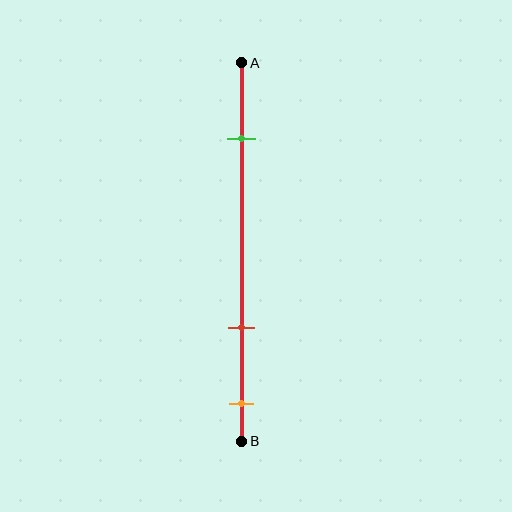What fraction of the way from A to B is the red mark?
The red mark is approximately 70% (0.7) of the way from A to B.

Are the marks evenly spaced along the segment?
No, the marks are not evenly spaced.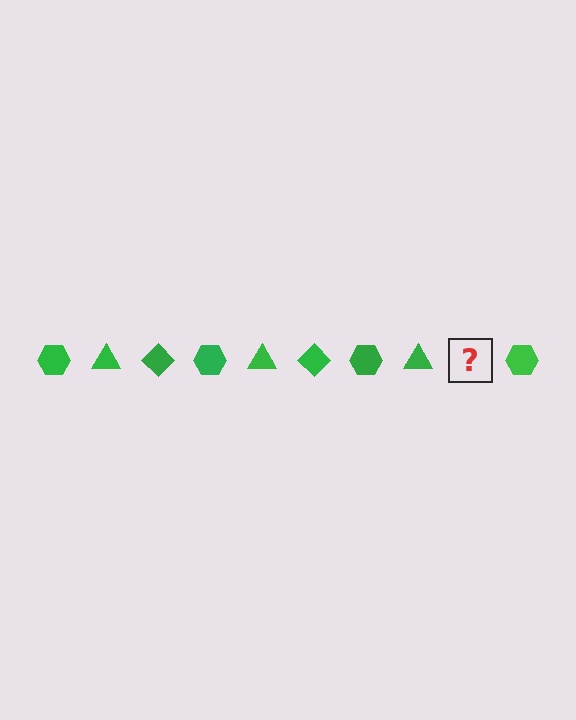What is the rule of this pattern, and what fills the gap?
The rule is that the pattern cycles through hexagon, triangle, diamond shapes in green. The gap should be filled with a green diamond.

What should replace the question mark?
The question mark should be replaced with a green diamond.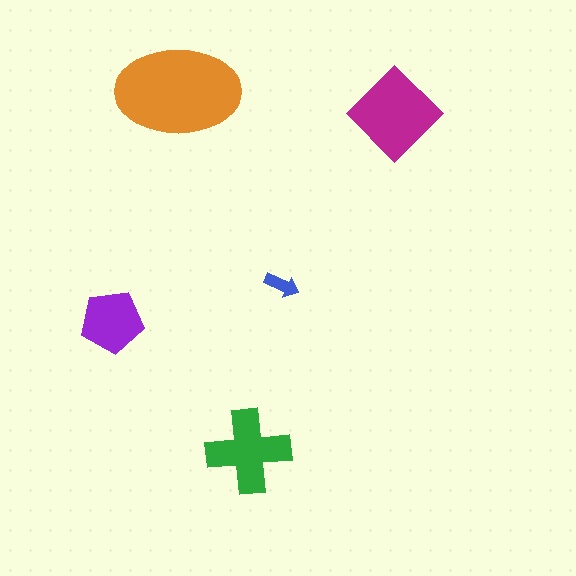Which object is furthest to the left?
The purple pentagon is leftmost.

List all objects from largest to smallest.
The orange ellipse, the magenta diamond, the green cross, the purple pentagon, the blue arrow.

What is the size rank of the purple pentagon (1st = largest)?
4th.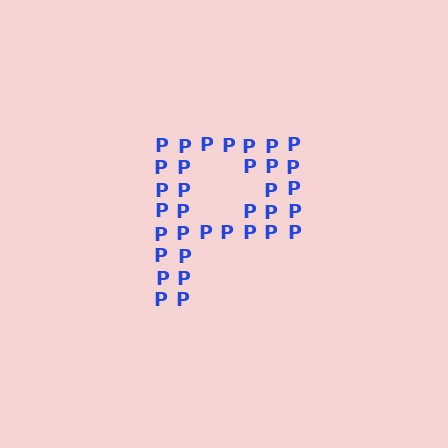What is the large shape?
The large shape is the letter P.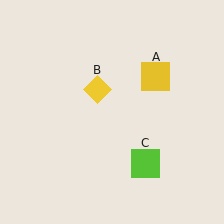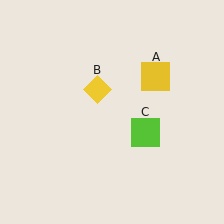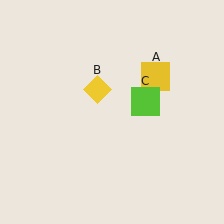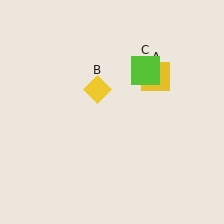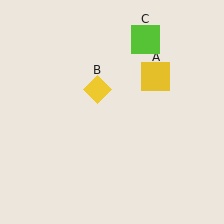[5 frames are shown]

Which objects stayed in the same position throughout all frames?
Yellow square (object A) and yellow diamond (object B) remained stationary.